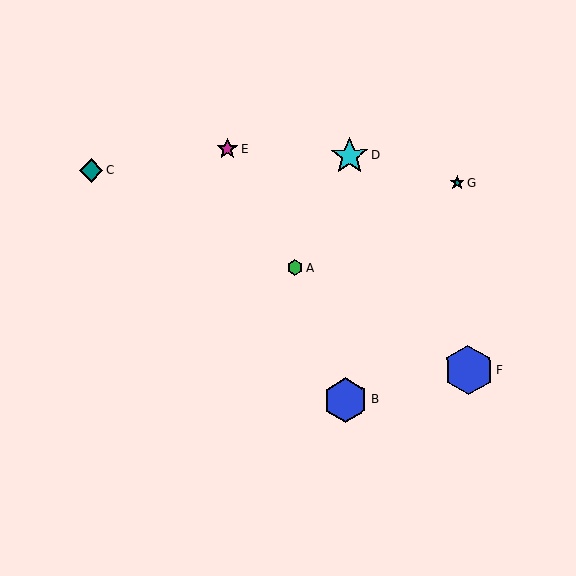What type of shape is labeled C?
Shape C is a teal diamond.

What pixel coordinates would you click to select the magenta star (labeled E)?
Click at (227, 150) to select the magenta star E.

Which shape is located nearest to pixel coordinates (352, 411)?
The blue hexagon (labeled B) at (345, 400) is nearest to that location.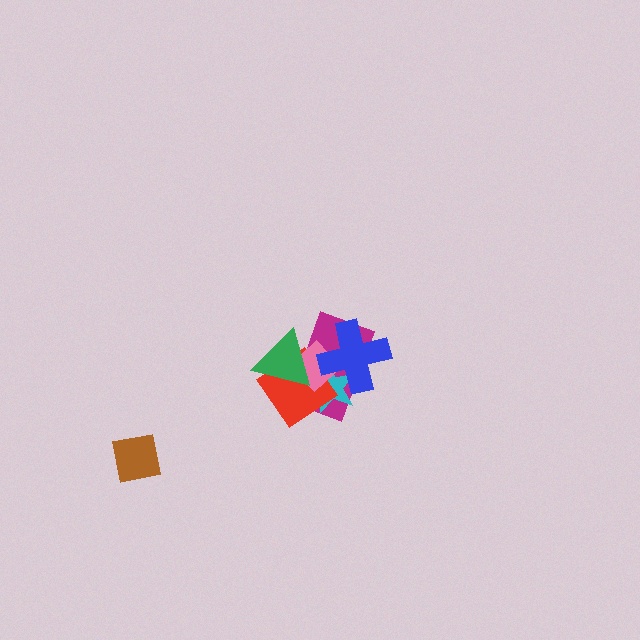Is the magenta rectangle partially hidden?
Yes, it is partially covered by another shape.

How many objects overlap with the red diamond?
4 objects overlap with the red diamond.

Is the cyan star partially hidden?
Yes, it is partially covered by another shape.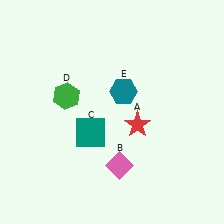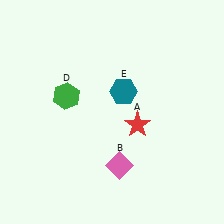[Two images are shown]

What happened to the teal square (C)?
The teal square (C) was removed in Image 2. It was in the bottom-left area of Image 1.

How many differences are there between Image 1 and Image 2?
There is 1 difference between the two images.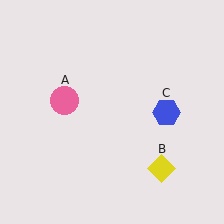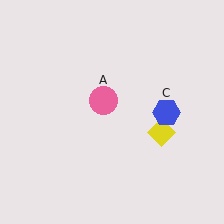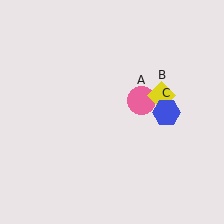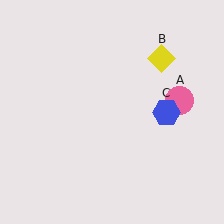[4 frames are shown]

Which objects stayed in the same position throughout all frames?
Blue hexagon (object C) remained stationary.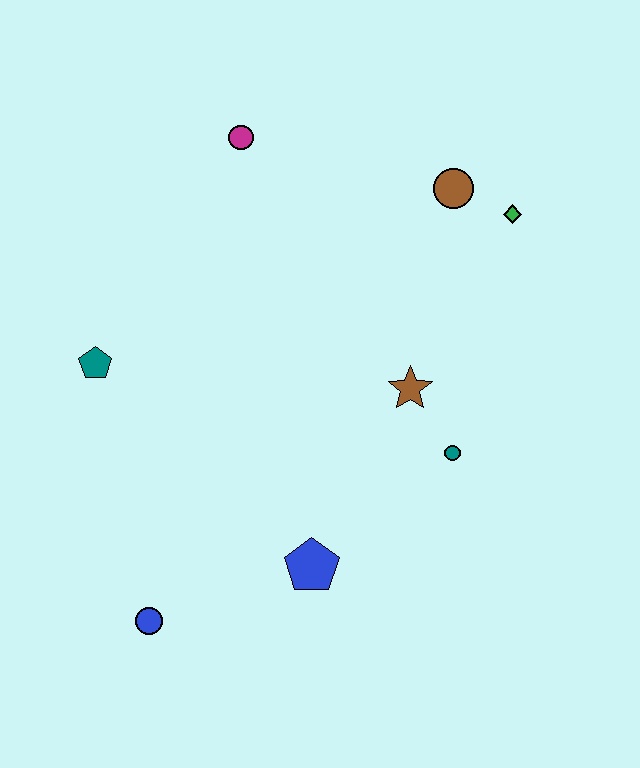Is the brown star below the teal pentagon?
Yes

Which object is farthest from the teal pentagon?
The green diamond is farthest from the teal pentagon.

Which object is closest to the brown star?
The teal circle is closest to the brown star.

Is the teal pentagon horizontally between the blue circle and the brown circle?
No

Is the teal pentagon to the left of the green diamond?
Yes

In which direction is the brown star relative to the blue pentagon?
The brown star is above the blue pentagon.